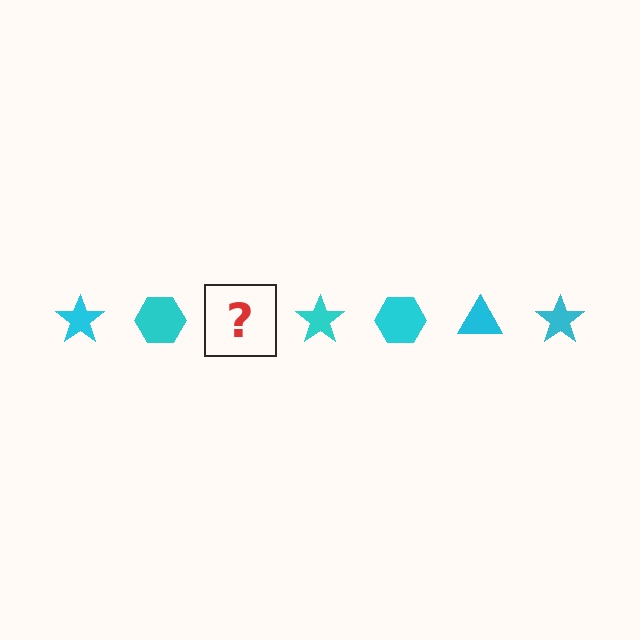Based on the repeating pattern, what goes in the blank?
The blank should be a cyan triangle.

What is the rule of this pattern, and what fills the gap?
The rule is that the pattern cycles through star, hexagon, triangle shapes in cyan. The gap should be filled with a cyan triangle.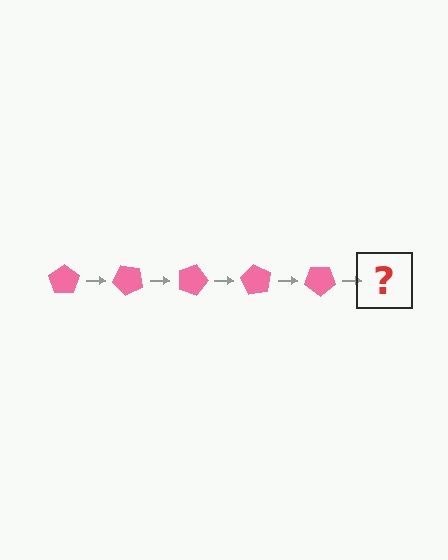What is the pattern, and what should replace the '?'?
The pattern is that the pentagon rotates 45 degrees each step. The '?' should be a pink pentagon rotated 225 degrees.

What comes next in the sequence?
The next element should be a pink pentagon rotated 225 degrees.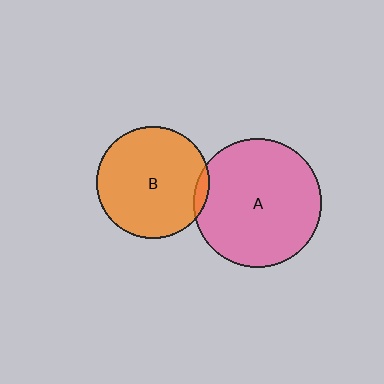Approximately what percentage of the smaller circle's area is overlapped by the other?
Approximately 5%.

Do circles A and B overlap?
Yes.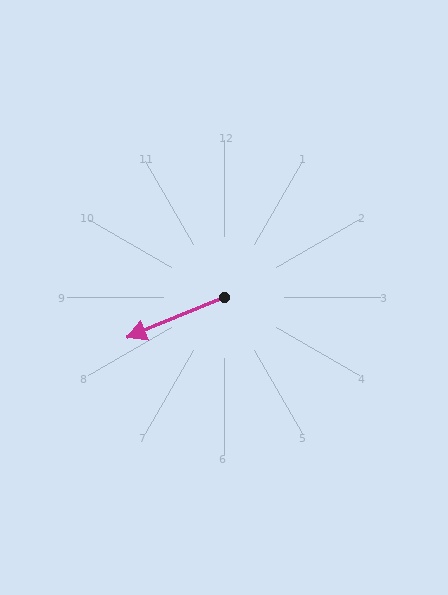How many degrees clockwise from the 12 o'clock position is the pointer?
Approximately 248 degrees.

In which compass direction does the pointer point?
West.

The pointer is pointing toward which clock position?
Roughly 8 o'clock.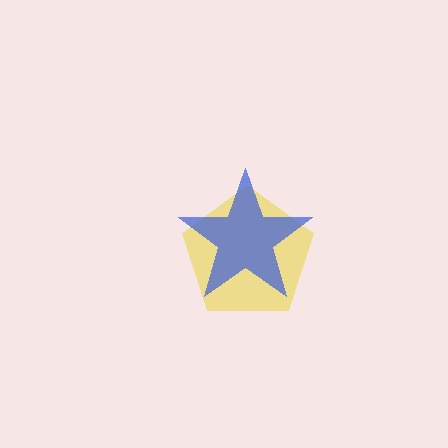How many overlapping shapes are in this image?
There are 2 overlapping shapes in the image.